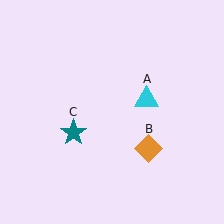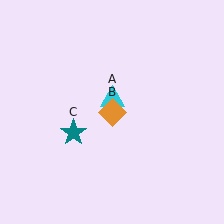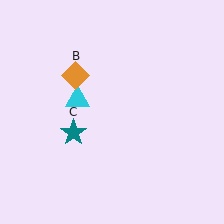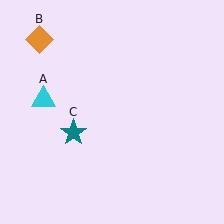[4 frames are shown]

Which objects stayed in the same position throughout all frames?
Teal star (object C) remained stationary.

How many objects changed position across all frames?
2 objects changed position: cyan triangle (object A), orange diamond (object B).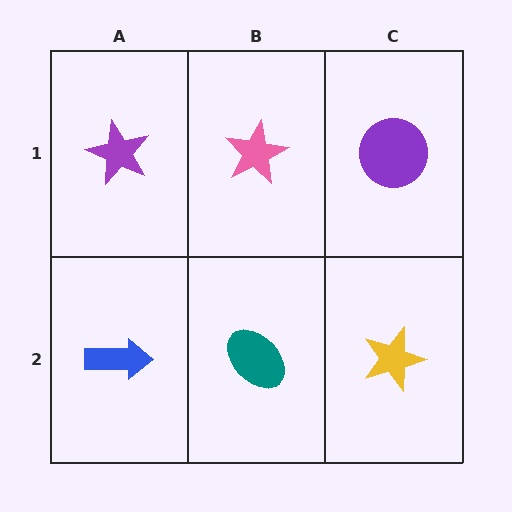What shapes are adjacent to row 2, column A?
A purple star (row 1, column A), a teal ellipse (row 2, column B).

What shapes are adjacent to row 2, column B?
A pink star (row 1, column B), a blue arrow (row 2, column A), a yellow star (row 2, column C).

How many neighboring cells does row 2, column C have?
2.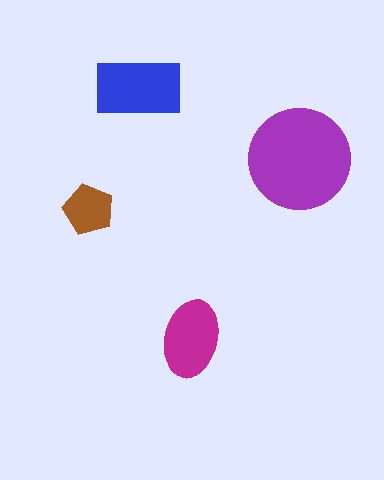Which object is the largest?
The purple circle.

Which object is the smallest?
The brown pentagon.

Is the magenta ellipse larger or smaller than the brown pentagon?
Larger.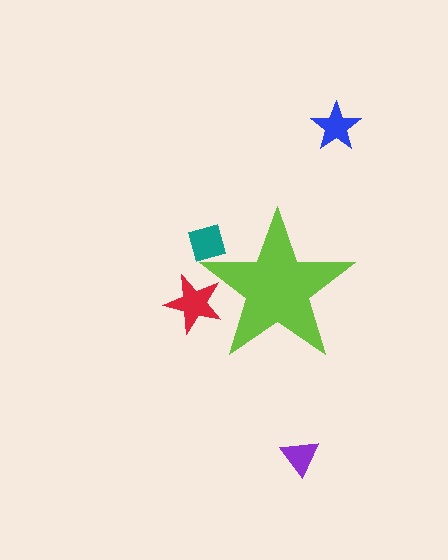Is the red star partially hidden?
Yes, the red star is partially hidden behind the lime star.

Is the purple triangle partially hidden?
No, the purple triangle is fully visible.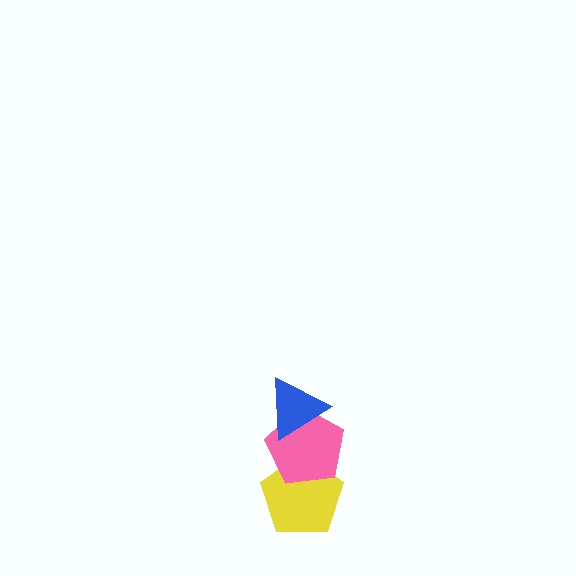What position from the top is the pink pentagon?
The pink pentagon is 2nd from the top.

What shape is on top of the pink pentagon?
The blue triangle is on top of the pink pentagon.